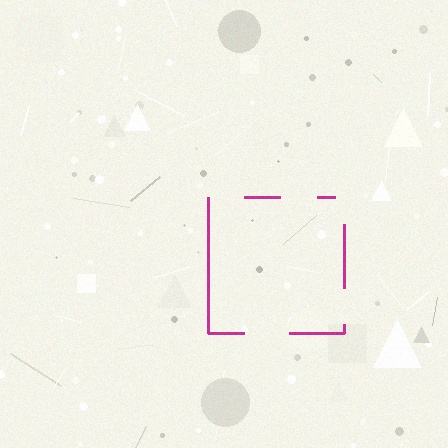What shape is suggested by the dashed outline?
The dashed outline suggests a square.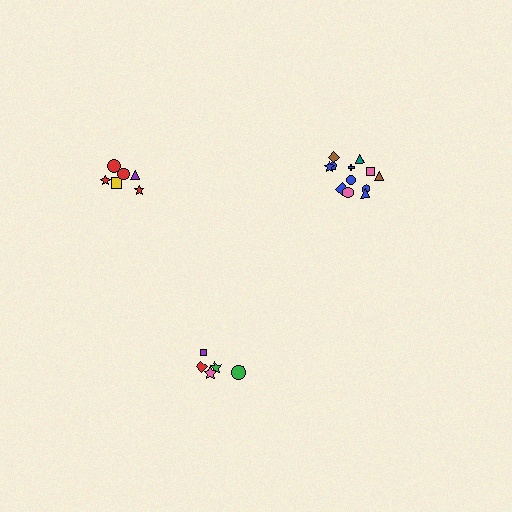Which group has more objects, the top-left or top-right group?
The top-right group.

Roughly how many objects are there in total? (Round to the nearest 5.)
Roughly 25 objects in total.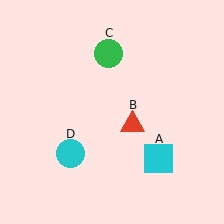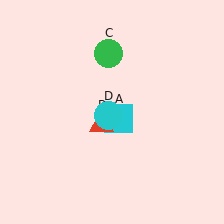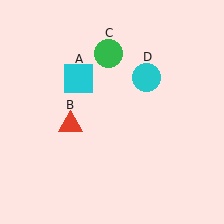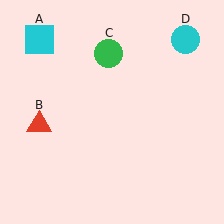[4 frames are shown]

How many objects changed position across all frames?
3 objects changed position: cyan square (object A), red triangle (object B), cyan circle (object D).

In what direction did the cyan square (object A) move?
The cyan square (object A) moved up and to the left.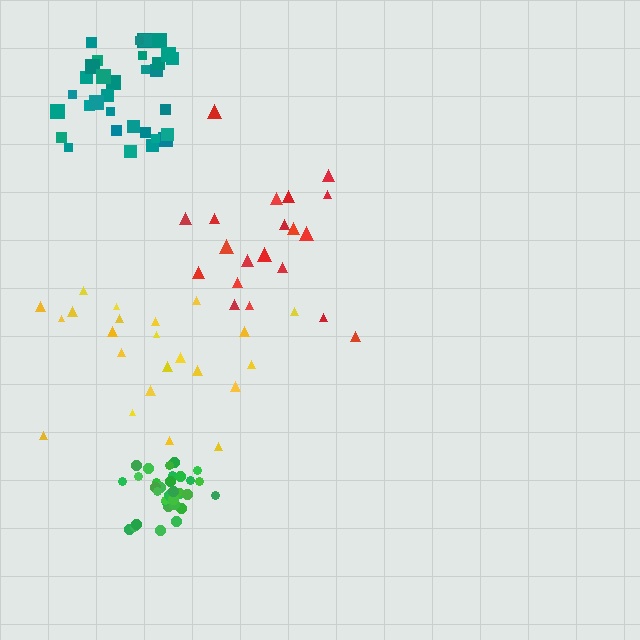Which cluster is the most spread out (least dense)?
Yellow.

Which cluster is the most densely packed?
Green.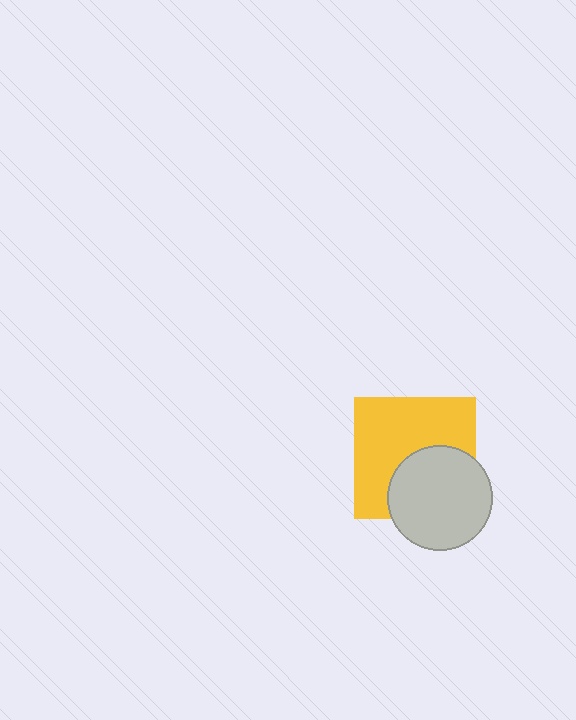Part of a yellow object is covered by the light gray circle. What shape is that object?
It is a square.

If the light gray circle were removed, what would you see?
You would see the complete yellow square.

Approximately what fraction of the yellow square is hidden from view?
Roughly 39% of the yellow square is hidden behind the light gray circle.